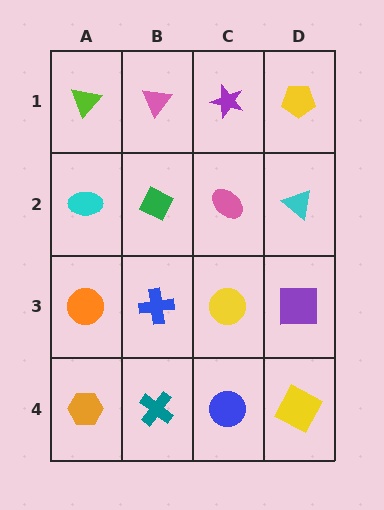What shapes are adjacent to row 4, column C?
A yellow circle (row 3, column C), a teal cross (row 4, column B), a yellow square (row 4, column D).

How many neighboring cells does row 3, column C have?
4.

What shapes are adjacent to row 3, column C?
A pink ellipse (row 2, column C), a blue circle (row 4, column C), a blue cross (row 3, column B), a purple square (row 3, column D).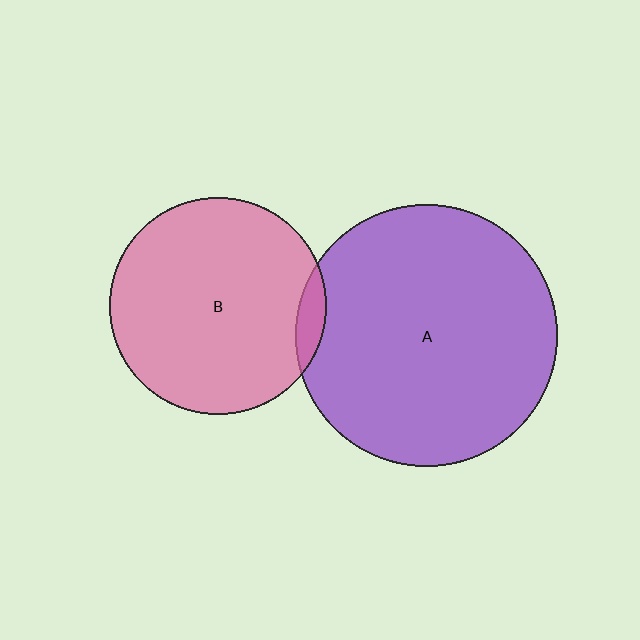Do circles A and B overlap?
Yes.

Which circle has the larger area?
Circle A (purple).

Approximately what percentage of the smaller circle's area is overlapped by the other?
Approximately 5%.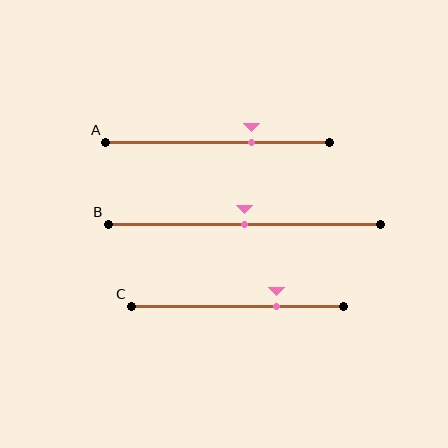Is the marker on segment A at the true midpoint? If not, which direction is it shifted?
No, the marker on segment A is shifted to the right by about 15% of the segment length.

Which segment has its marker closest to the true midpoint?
Segment B has its marker closest to the true midpoint.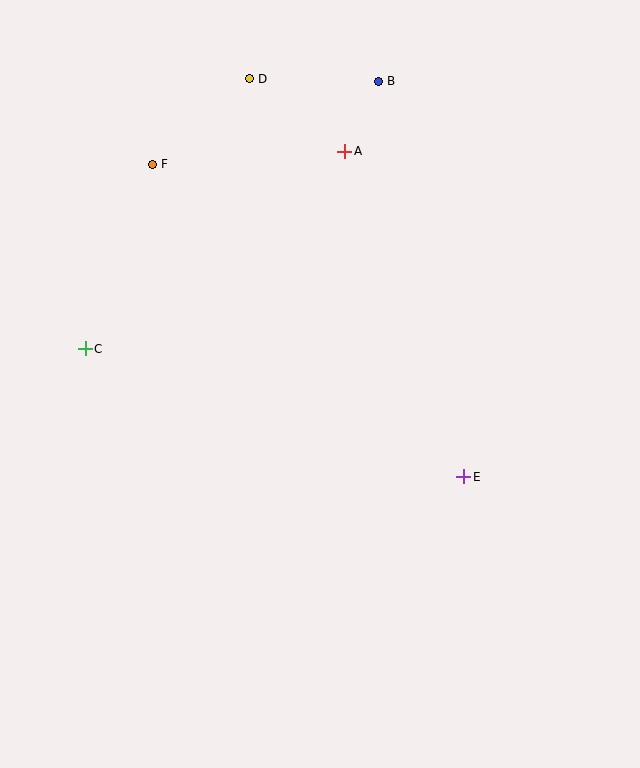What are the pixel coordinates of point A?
Point A is at (345, 151).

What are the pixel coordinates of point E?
Point E is at (464, 477).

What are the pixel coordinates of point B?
Point B is at (378, 81).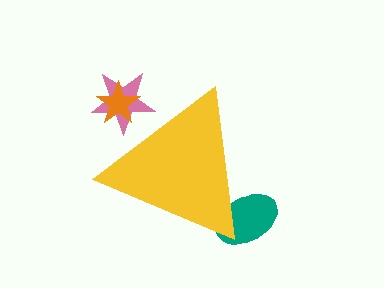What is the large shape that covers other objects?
A yellow triangle.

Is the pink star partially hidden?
Yes, the pink star is partially hidden behind the yellow triangle.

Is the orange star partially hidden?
Yes, the orange star is partially hidden behind the yellow triangle.